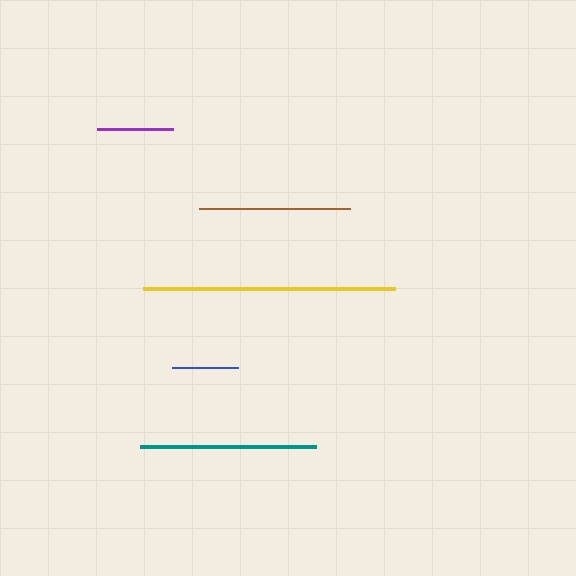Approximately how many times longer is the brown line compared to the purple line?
The brown line is approximately 2.0 times the length of the purple line.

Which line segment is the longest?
The yellow line is the longest at approximately 252 pixels.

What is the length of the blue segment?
The blue segment is approximately 66 pixels long.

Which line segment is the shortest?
The blue line is the shortest at approximately 66 pixels.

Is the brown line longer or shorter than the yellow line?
The yellow line is longer than the brown line.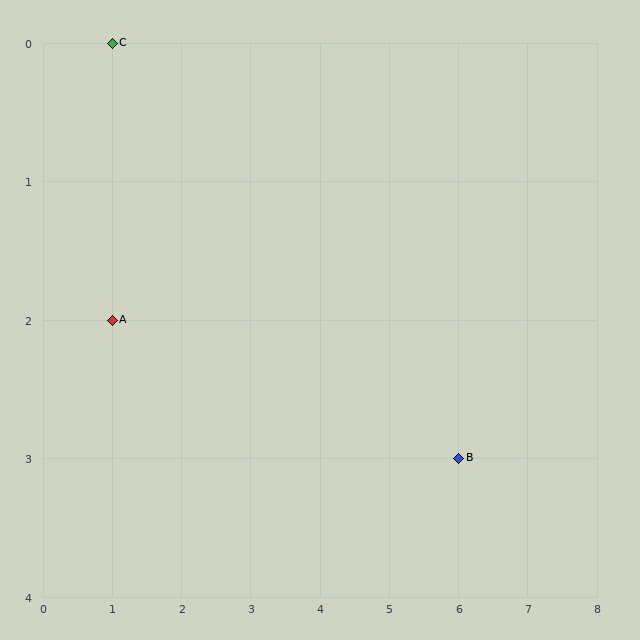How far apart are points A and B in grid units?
Points A and B are 5 columns and 1 row apart (about 5.1 grid units diagonally).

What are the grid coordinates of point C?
Point C is at grid coordinates (1, 0).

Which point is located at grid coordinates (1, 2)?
Point A is at (1, 2).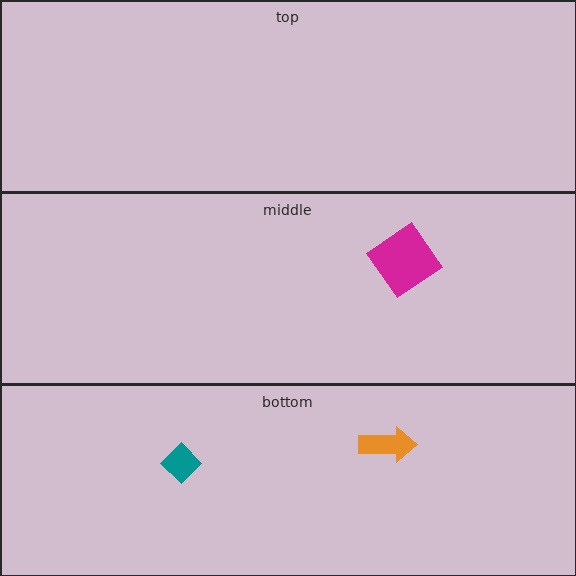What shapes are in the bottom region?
The teal diamond, the orange arrow.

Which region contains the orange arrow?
The bottom region.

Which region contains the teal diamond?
The bottom region.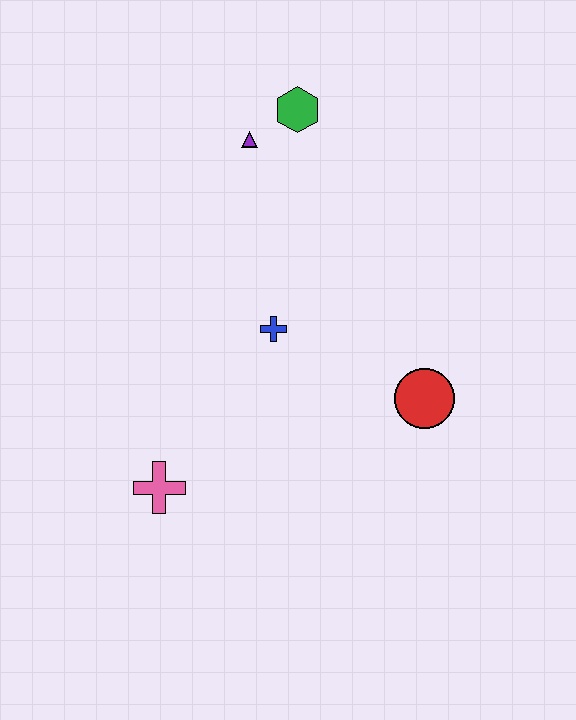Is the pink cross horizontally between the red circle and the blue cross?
No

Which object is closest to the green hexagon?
The purple triangle is closest to the green hexagon.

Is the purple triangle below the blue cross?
No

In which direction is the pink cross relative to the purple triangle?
The pink cross is below the purple triangle.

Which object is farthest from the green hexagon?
The pink cross is farthest from the green hexagon.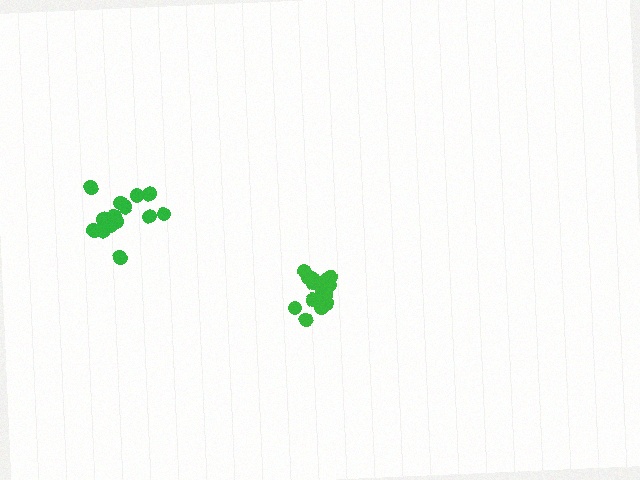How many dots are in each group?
Group 1: 15 dots, Group 2: 16 dots (31 total).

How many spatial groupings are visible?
There are 2 spatial groupings.